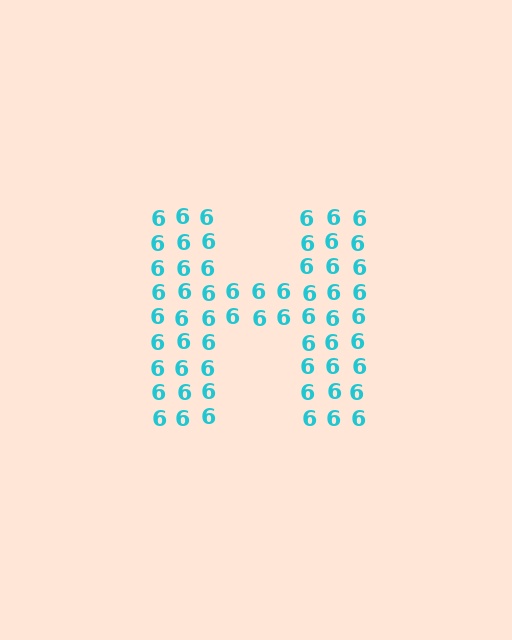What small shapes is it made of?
It is made of small digit 6's.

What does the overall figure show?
The overall figure shows the letter H.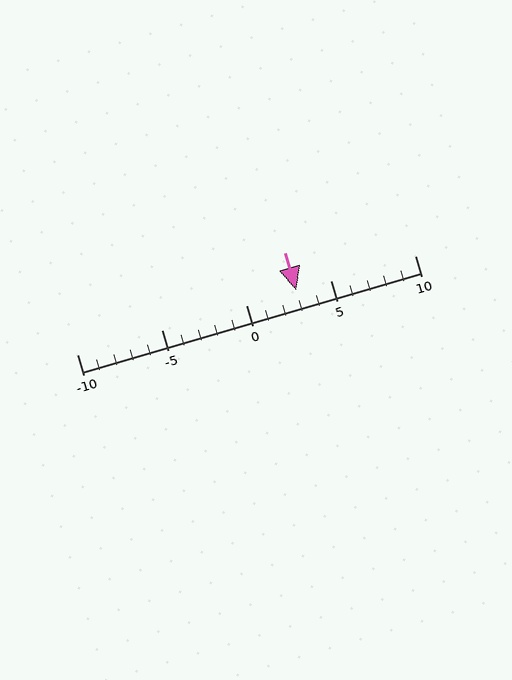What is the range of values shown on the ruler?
The ruler shows values from -10 to 10.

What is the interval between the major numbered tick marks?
The major tick marks are spaced 5 units apart.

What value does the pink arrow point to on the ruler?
The pink arrow points to approximately 3.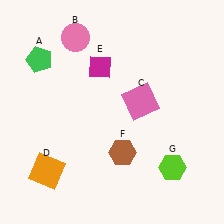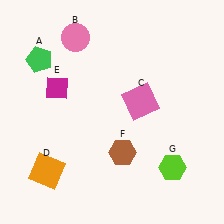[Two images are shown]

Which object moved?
The magenta diamond (E) moved left.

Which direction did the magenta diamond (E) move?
The magenta diamond (E) moved left.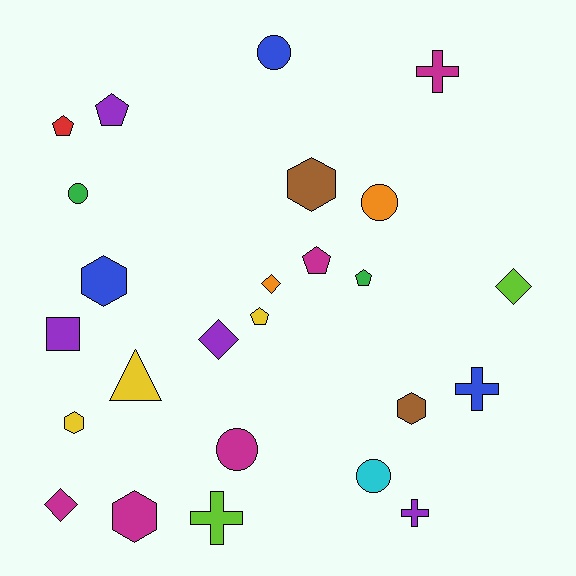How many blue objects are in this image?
There are 3 blue objects.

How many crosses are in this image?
There are 4 crosses.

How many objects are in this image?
There are 25 objects.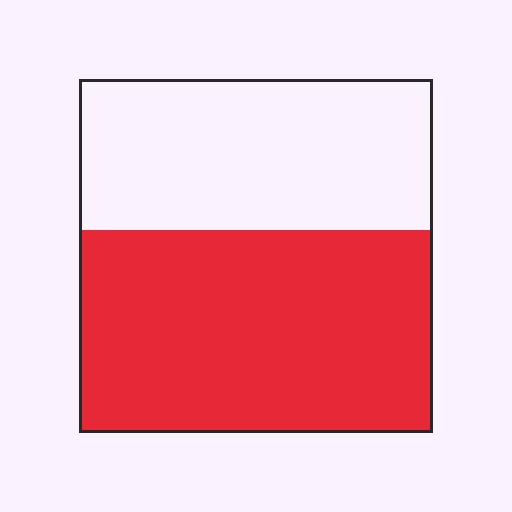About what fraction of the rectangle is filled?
About three fifths (3/5).